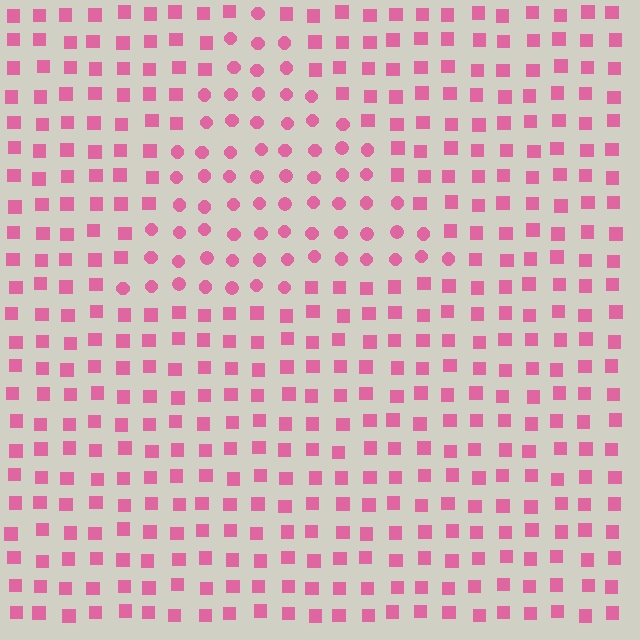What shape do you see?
I see a triangle.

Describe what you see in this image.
The image is filled with small pink elements arranged in a uniform grid. A triangle-shaped region contains circles, while the surrounding area contains squares. The boundary is defined purely by the change in element shape.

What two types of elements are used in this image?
The image uses circles inside the triangle region and squares outside it.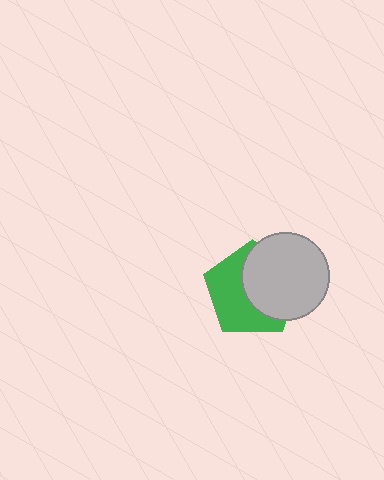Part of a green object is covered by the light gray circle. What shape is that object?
It is a pentagon.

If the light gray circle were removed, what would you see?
You would see the complete green pentagon.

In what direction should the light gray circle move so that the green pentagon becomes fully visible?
The light gray circle should move right. That is the shortest direction to clear the overlap and leave the green pentagon fully visible.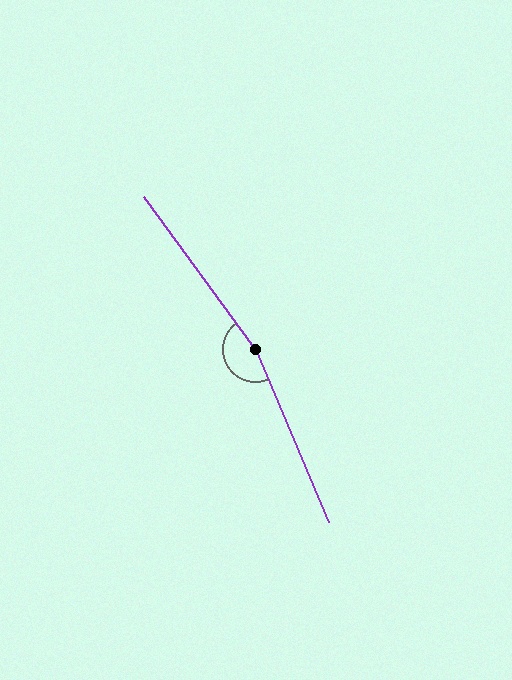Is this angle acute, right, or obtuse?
It is obtuse.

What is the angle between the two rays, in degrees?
Approximately 167 degrees.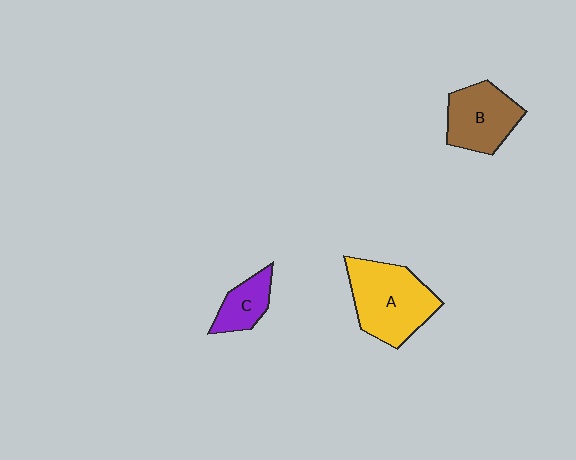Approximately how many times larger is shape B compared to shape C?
Approximately 1.7 times.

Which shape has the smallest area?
Shape C (purple).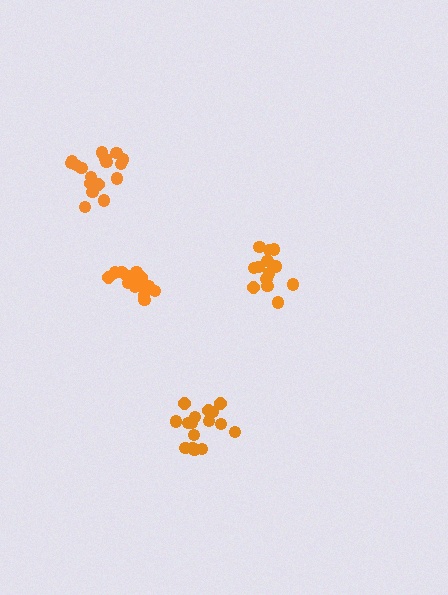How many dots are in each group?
Group 1: 14 dots, Group 2: 13 dots, Group 3: 17 dots, Group 4: 16 dots (60 total).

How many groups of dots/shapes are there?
There are 4 groups.